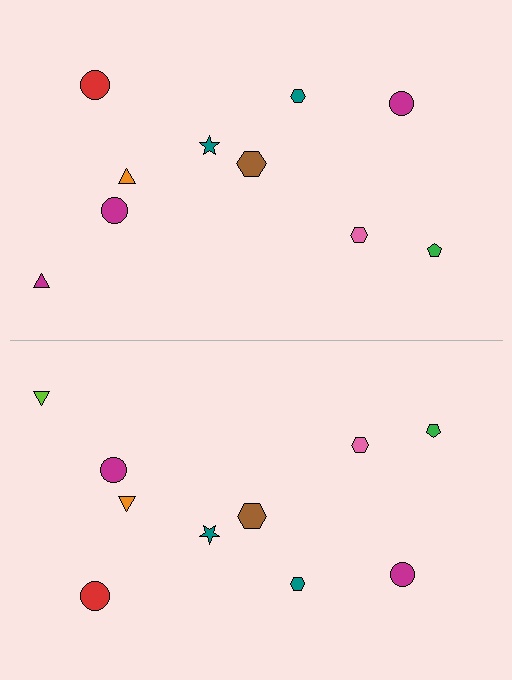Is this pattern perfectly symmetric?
No, the pattern is not perfectly symmetric. The lime triangle on the bottom side breaks the symmetry — its mirror counterpart is magenta.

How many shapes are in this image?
There are 20 shapes in this image.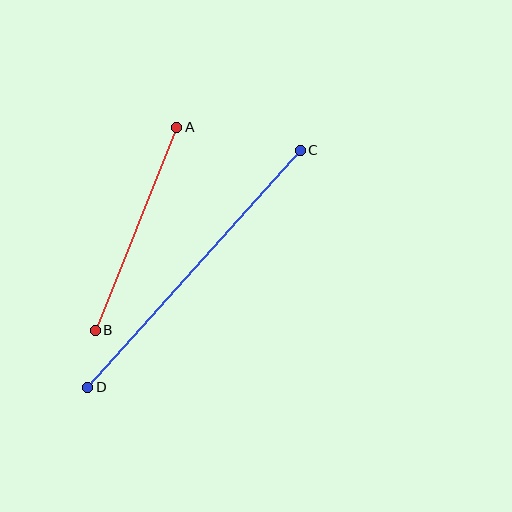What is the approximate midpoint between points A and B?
The midpoint is at approximately (136, 229) pixels.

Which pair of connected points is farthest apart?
Points C and D are farthest apart.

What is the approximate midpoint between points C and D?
The midpoint is at approximately (194, 269) pixels.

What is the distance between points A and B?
The distance is approximately 219 pixels.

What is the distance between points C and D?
The distance is approximately 318 pixels.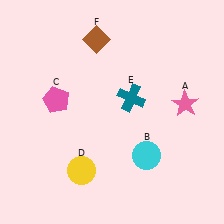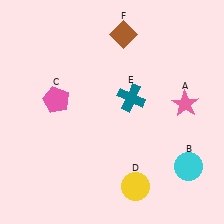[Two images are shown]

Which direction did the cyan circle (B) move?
The cyan circle (B) moved right.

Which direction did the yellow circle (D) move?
The yellow circle (D) moved right.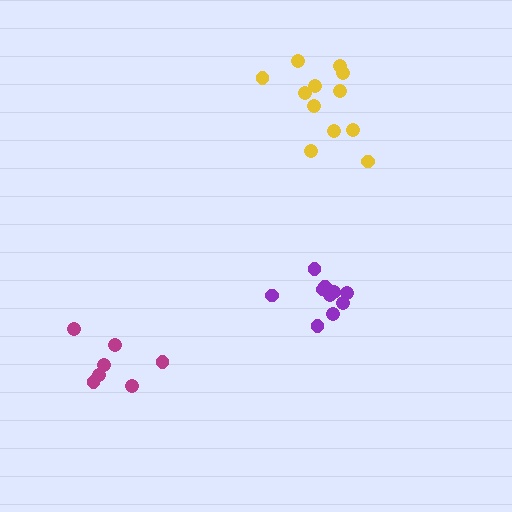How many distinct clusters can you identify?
There are 3 distinct clusters.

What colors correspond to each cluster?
The clusters are colored: yellow, magenta, purple.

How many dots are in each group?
Group 1: 12 dots, Group 2: 7 dots, Group 3: 10 dots (29 total).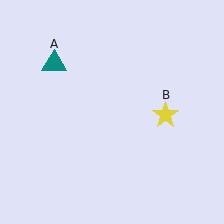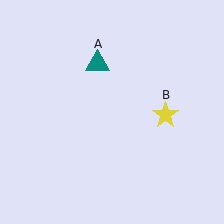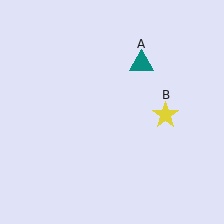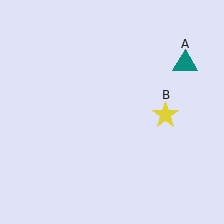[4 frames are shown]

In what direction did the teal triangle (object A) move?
The teal triangle (object A) moved right.